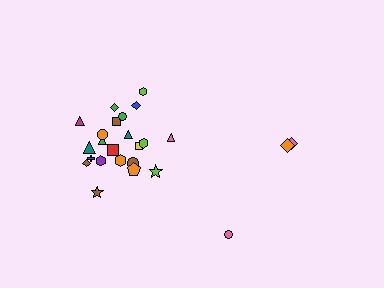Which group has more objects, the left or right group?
The left group.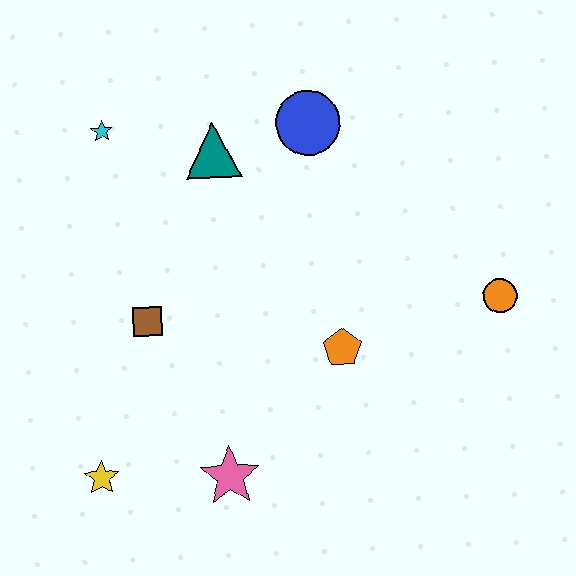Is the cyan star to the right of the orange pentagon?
No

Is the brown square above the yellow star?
Yes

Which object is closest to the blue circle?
The teal triangle is closest to the blue circle.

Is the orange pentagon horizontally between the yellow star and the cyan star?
No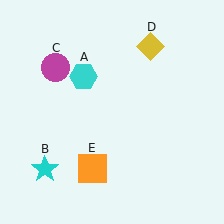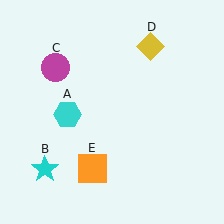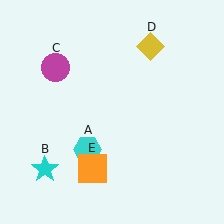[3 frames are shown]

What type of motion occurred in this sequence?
The cyan hexagon (object A) rotated counterclockwise around the center of the scene.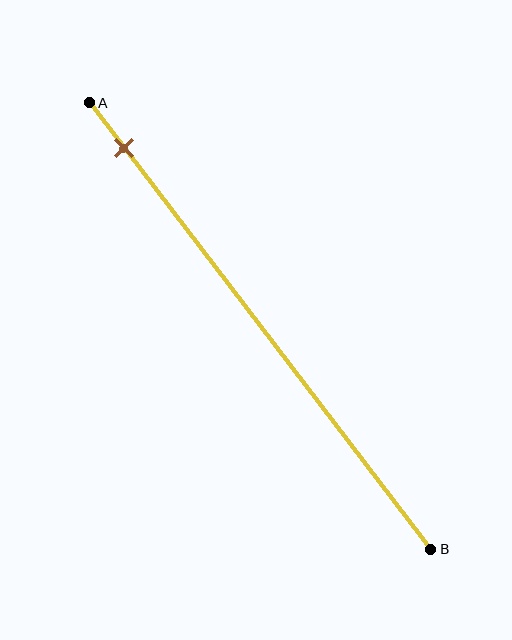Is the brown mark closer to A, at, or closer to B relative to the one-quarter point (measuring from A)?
The brown mark is closer to point A than the one-quarter point of segment AB.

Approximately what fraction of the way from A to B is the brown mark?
The brown mark is approximately 10% of the way from A to B.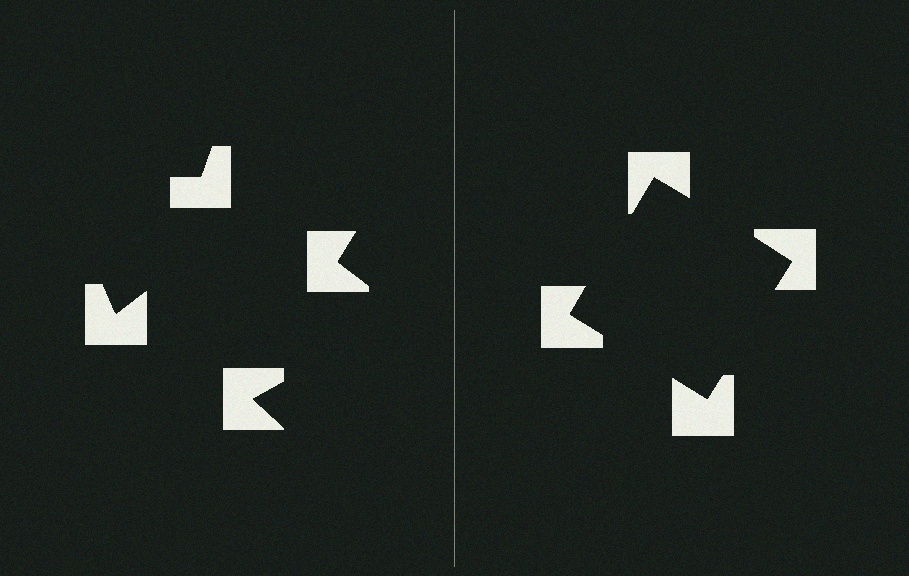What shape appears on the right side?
An illusory square.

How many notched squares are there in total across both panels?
8 — 4 on each side.